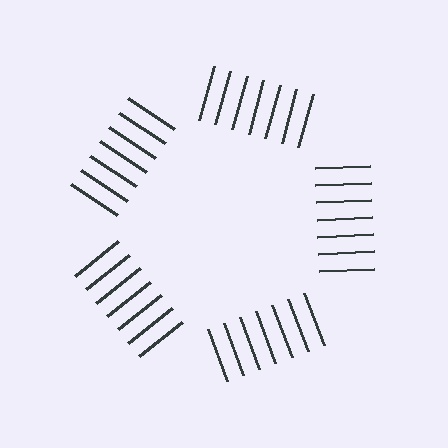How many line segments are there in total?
35 — 7 along each of the 5 edges.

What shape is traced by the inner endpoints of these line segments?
An illusory pentagon — the line segments terminate on its edges but no continuous stroke is drawn.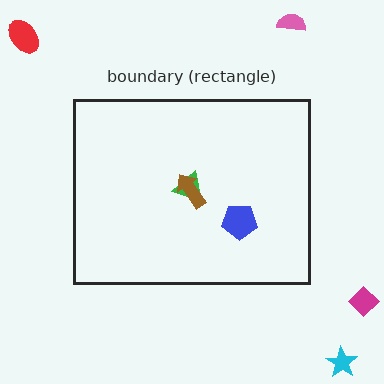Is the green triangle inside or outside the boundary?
Inside.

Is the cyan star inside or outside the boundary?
Outside.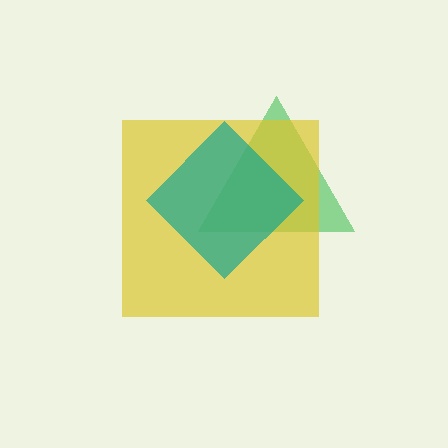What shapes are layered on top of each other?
The layered shapes are: a green triangle, a yellow square, a teal diamond.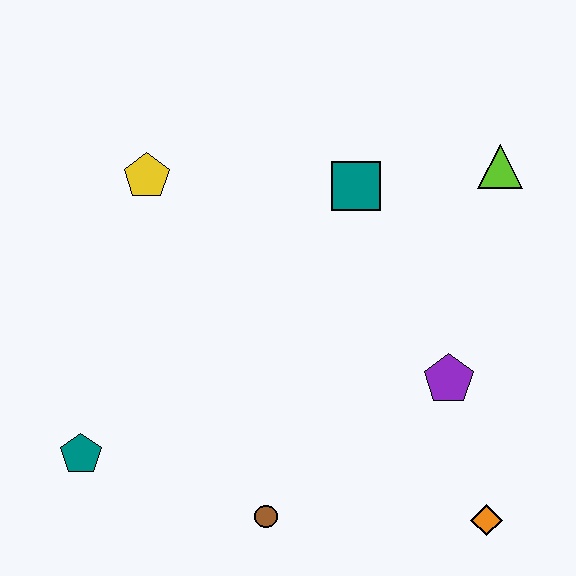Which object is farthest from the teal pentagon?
The lime triangle is farthest from the teal pentagon.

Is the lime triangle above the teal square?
Yes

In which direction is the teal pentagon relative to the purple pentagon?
The teal pentagon is to the left of the purple pentagon.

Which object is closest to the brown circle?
The teal pentagon is closest to the brown circle.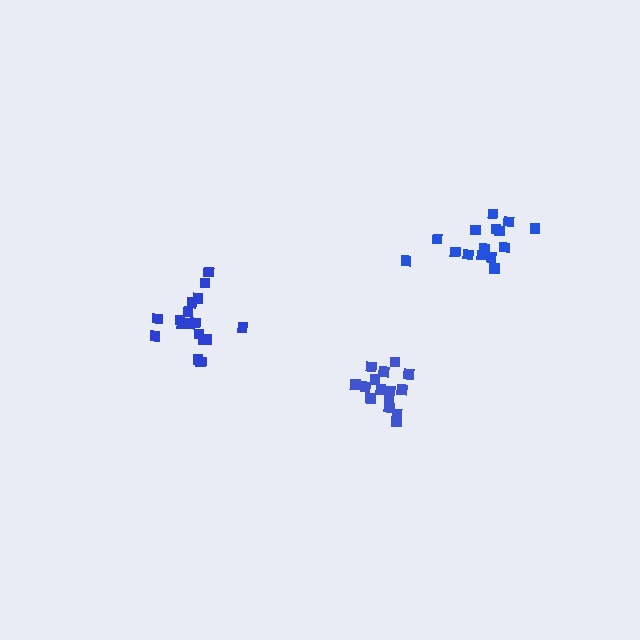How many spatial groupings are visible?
There are 3 spatial groupings.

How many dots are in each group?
Group 1: 17 dots, Group 2: 15 dots, Group 3: 15 dots (47 total).